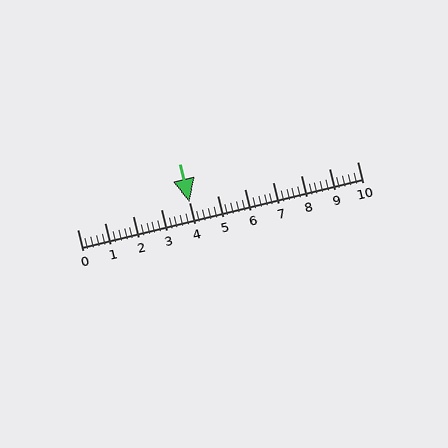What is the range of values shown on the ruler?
The ruler shows values from 0 to 10.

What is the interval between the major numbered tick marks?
The major tick marks are spaced 1 units apart.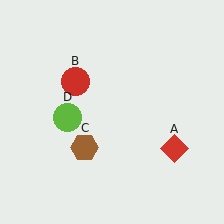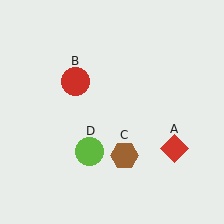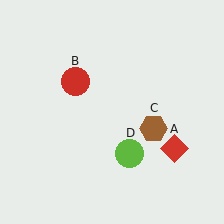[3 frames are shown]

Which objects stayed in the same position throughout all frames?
Red diamond (object A) and red circle (object B) remained stationary.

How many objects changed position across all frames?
2 objects changed position: brown hexagon (object C), lime circle (object D).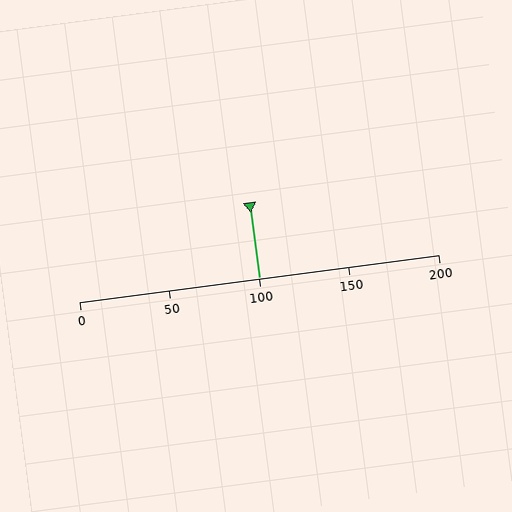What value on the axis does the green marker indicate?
The marker indicates approximately 100.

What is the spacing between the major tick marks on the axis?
The major ticks are spaced 50 apart.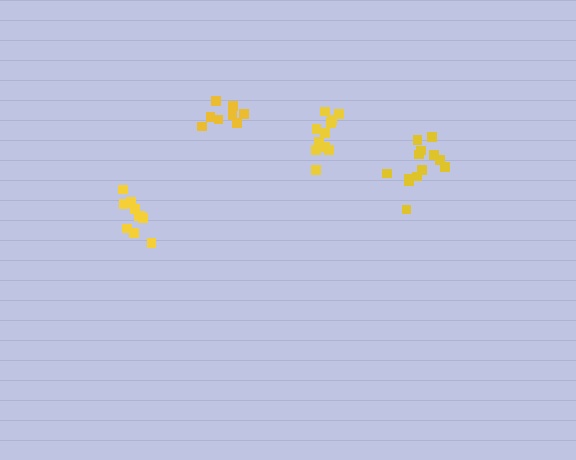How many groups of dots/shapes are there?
There are 4 groups.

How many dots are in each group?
Group 1: 11 dots, Group 2: 13 dots, Group 3: 8 dots, Group 4: 11 dots (43 total).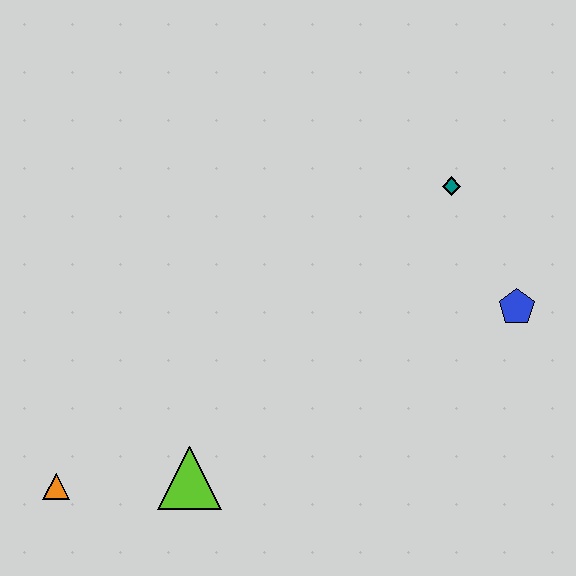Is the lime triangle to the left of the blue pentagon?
Yes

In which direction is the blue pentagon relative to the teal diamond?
The blue pentagon is below the teal diamond.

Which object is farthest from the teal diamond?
The orange triangle is farthest from the teal diamond.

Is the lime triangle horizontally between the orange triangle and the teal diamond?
Yes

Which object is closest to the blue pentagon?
The teal diamond is closest to the blue pentagon.